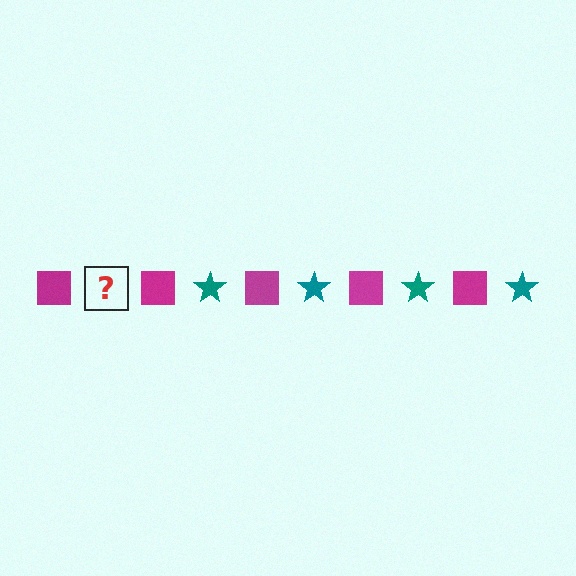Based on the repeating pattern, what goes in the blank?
The blank should be a teal star.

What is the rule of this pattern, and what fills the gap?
The rule is that the pattern alternates between magenta square and teal star. The gap should be filled with a teal star.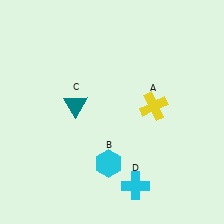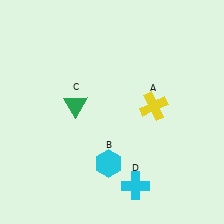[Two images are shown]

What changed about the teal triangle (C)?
In Image 1, C is teal. In Image 2, it changed to green.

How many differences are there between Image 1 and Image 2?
There is 1 difference between the two images.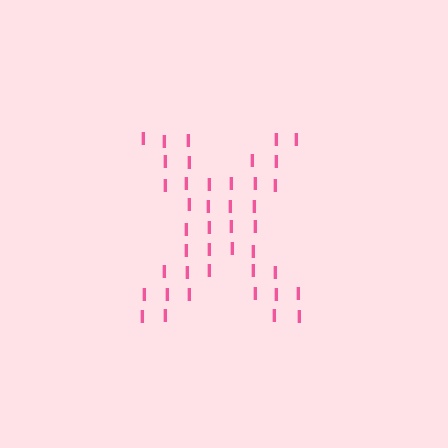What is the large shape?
The large shape is the letter X.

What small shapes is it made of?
It is made of small letter I's.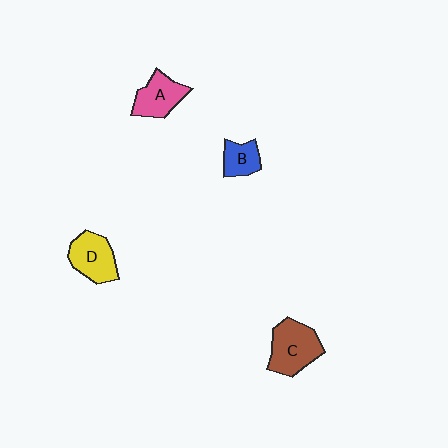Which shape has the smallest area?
Shape B (blue).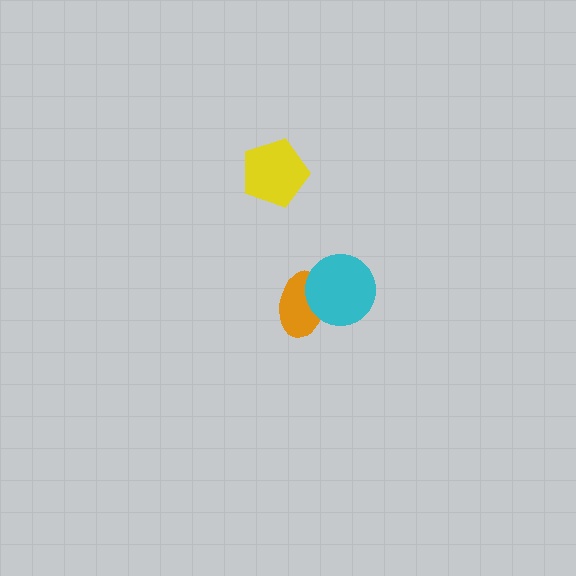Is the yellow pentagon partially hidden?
No, no other shape covers it.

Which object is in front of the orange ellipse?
The cyan circle is in front of the orange ellipse.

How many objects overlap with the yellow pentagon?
0 objects overlap with the yellow pentagon.